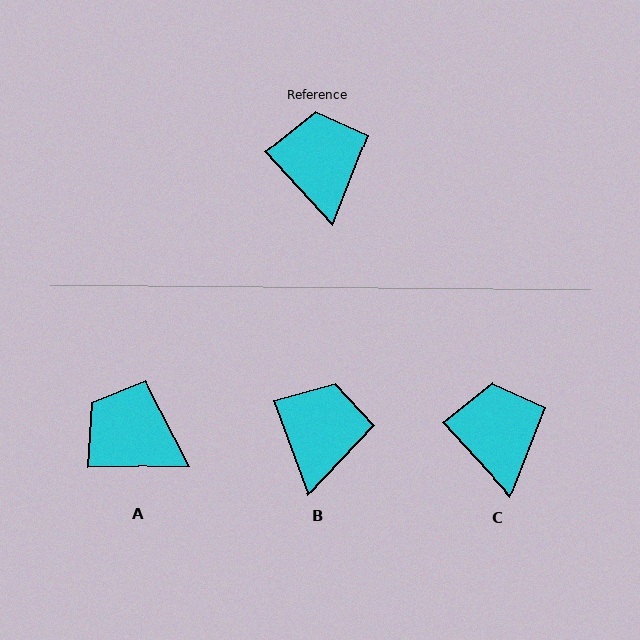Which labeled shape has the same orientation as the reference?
C.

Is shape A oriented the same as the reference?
No, it is off by about 48 degrees.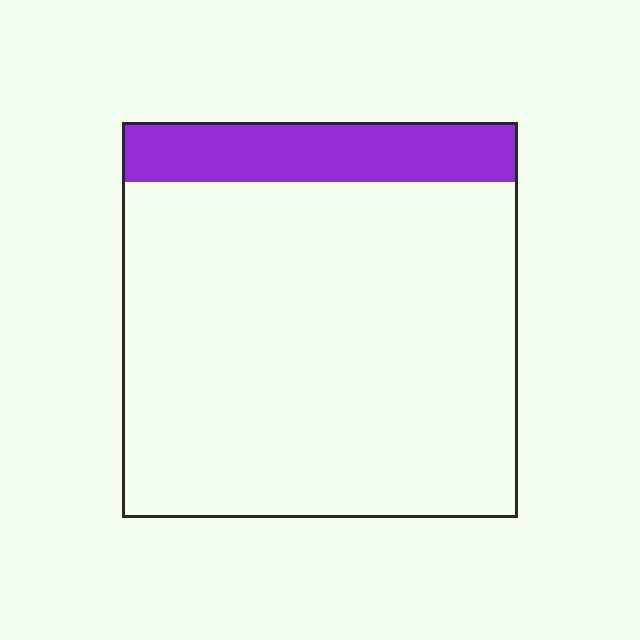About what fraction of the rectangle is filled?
About one sixth (1/6).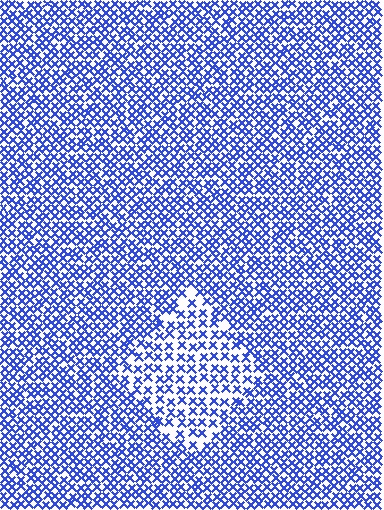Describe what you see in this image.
The image contains small blue elements arranged at two different densities. A diamond-shaped region is visible where the elements are less densely packed than the surrounding area.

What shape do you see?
I see a diamond.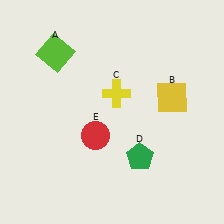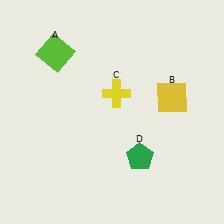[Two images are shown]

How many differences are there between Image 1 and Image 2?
There is 1 difference between the two images.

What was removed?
The red circle (E) was removed in Image 2.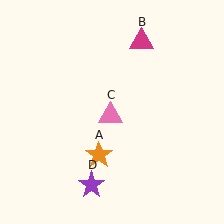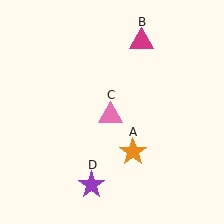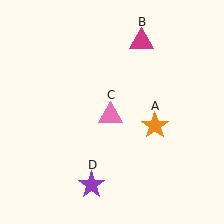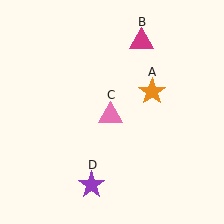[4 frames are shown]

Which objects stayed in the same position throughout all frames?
Magenta triangle (object B) and pink triangle (object C) and purple star (object D) remained stationary.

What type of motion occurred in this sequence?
The orange star (object A) rotated counterclockwise around the center of the scene.